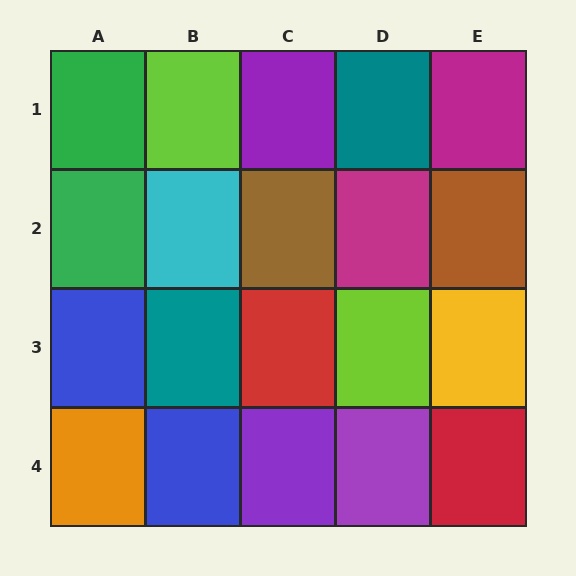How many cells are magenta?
2 cells are magenta.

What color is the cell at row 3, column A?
Blue.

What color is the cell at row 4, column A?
Orange.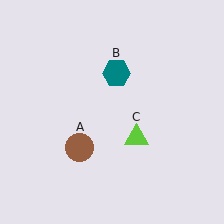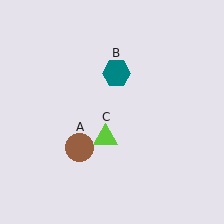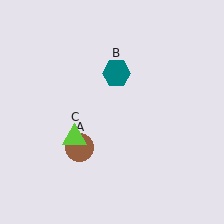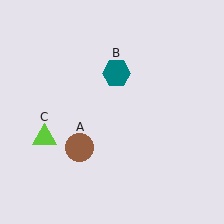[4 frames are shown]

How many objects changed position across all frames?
1 object changed position: lime triangle (object C).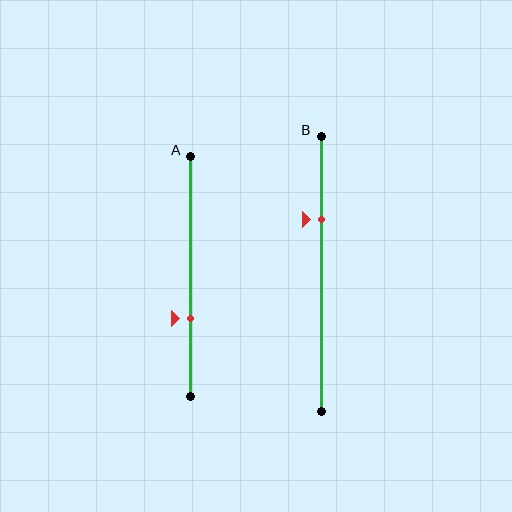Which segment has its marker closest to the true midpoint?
Segment A has its marker closest to the true midpoint.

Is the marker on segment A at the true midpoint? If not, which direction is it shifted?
No, the marker on segment A is shifted downward by about 17% of the segment length.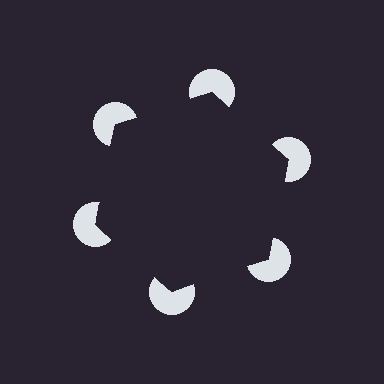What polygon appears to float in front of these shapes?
An illusory hexagon — its edges are inferred from the aligned wedge cuts in the pac-man discs, not physically drawn.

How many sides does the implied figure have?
6 sides.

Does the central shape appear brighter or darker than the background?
It typically appears slightly darker than the background, even though no actual brightness change is drawn.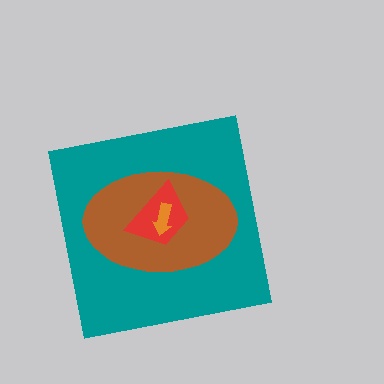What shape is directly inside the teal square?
The brown ellipse.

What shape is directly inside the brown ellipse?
The red trapezoid.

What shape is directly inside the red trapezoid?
The orange arrow.